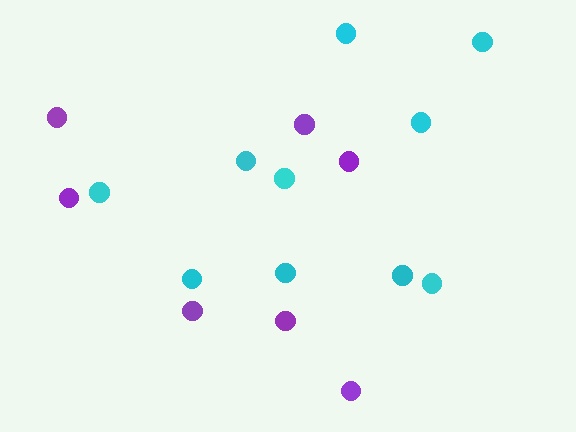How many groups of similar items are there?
There are 2 groups: one group of purple circles (7) and one group of cyan circles (10).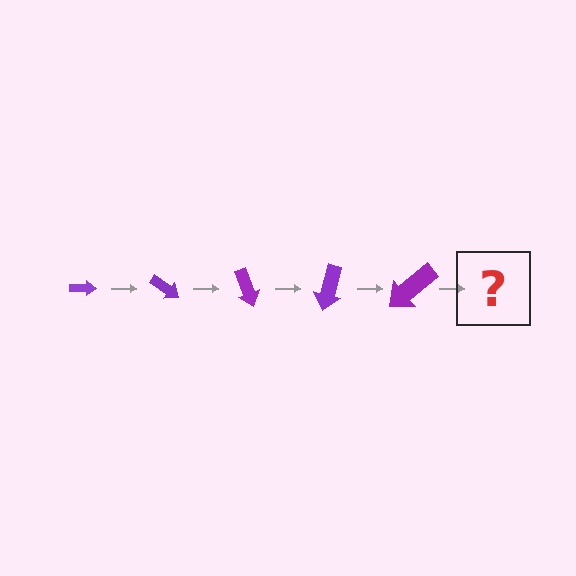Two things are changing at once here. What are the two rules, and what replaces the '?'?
The two rules are that the arrow grows larger each step and it rotates 35 degrees each step. The '?' should be an arrow, larger than the previous one and rotated 175 degrees from the start.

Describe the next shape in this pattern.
It should be an arrow, larger than the previous one and rotated 175 degrees from the start.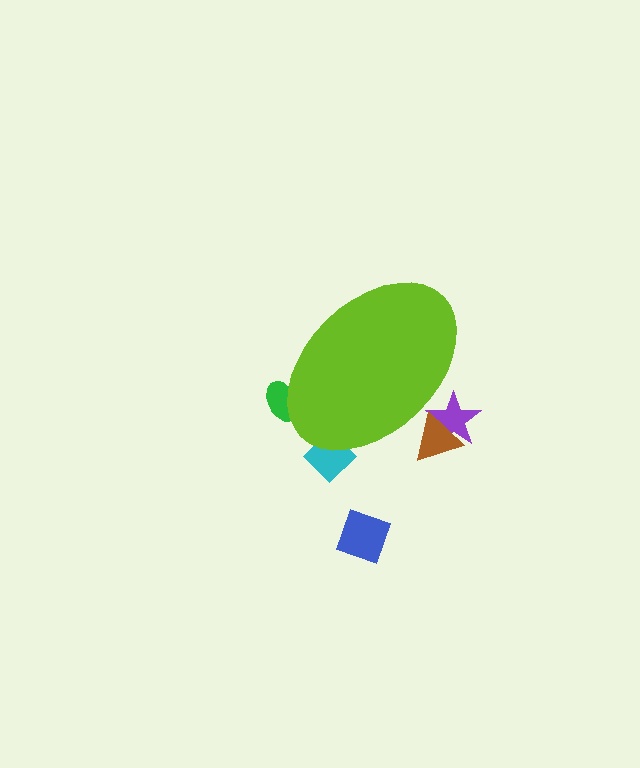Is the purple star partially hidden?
Yes, the purple star is partially hidden behind the lime ellipse.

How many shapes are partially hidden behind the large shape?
4 shapes are partially hidden.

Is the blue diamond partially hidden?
No, the blue diamond is fully visible.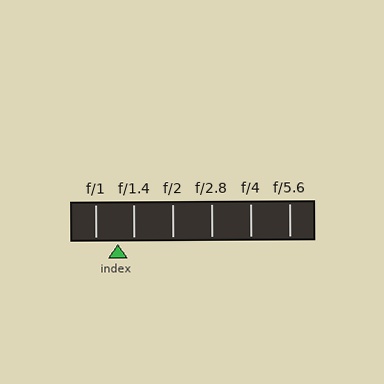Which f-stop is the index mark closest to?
The index mark is closest to f/1.4.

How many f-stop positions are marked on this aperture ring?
There are 6 f-stop positions marked.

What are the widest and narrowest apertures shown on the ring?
The widest aperture shown is f/1 and the narrowest is f/5.6.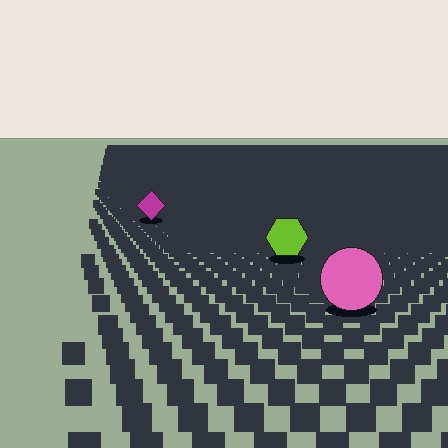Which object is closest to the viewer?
The pink circle is closest. The texture marks near it are larger and more spread out.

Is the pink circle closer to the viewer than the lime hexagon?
Yes. The pink circle is closer — you can tell from the texture gradient: the ground texture is coarser near it.